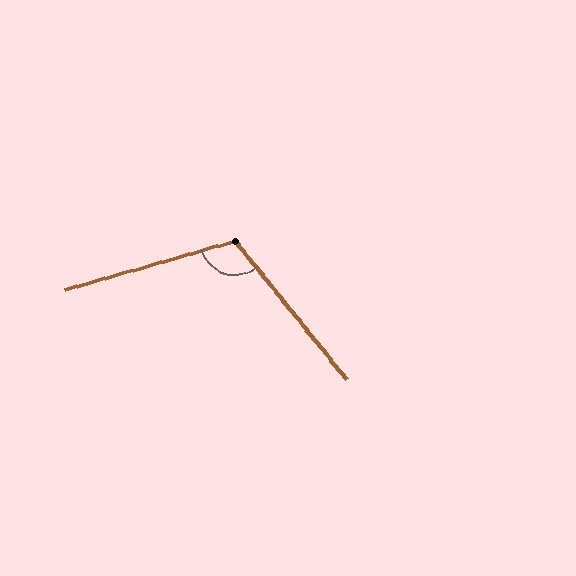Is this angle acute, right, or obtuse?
It is obtuse.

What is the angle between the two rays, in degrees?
Approximately 113 degrees.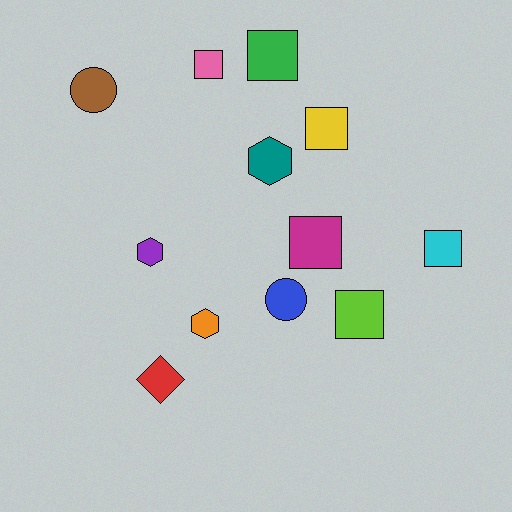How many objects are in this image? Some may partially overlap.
There are 12 objects.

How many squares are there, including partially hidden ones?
There are 6 squares.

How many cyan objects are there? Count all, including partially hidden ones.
There is 1 cyan object.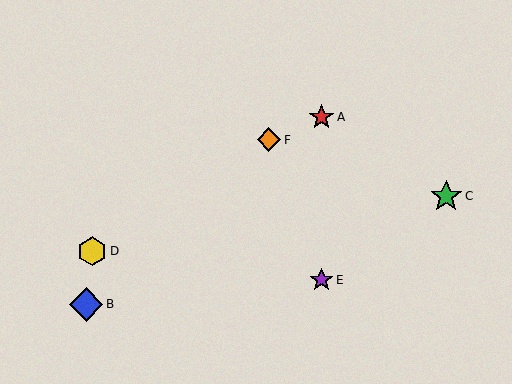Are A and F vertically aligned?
No, A is at x≈321 and F is at x≈269.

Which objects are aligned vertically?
Objects A, E are aligned vertically.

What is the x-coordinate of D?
Object D is at x≈92.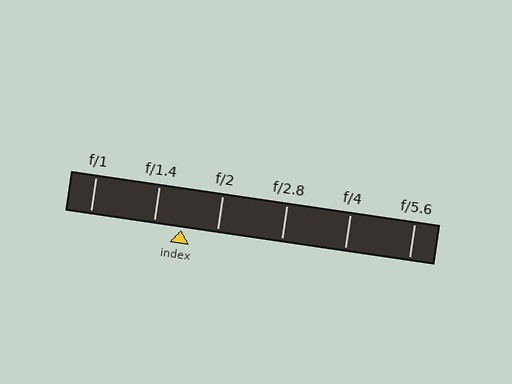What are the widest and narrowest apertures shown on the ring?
The widest aperture shown is f/1 and the narrowest is f/5.6.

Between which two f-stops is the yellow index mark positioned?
The index mark is between f/1.4 and f/2.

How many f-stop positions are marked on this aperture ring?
There are 6 f-stop positions marked.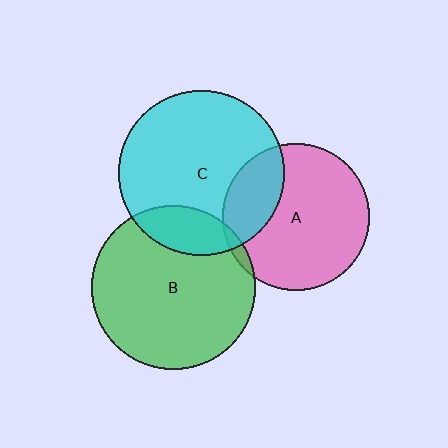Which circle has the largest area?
Circle C (cyan).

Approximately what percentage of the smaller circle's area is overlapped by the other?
Approximately 20%.